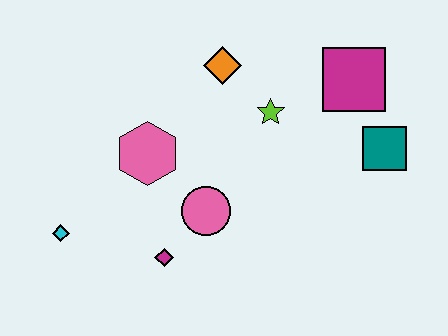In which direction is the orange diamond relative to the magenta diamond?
The orange diamond is above the magenta diamond.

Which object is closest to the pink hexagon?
The pink circle is closest to the pink hexagon.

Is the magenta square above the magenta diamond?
Yes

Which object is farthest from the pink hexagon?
The teal square is farthest from the pink hexagon.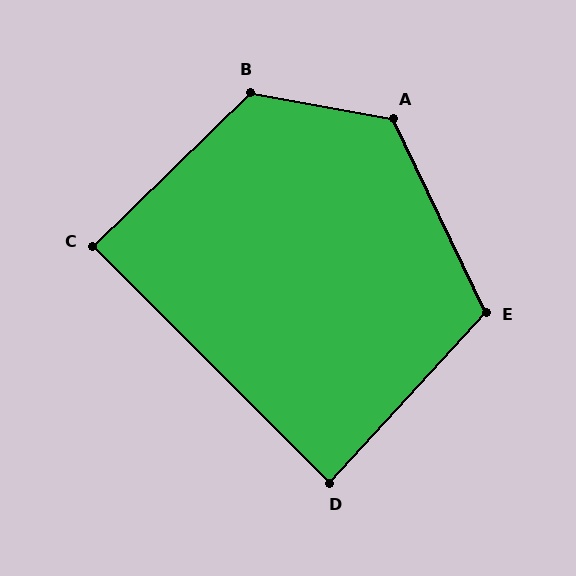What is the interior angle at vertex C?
Approximately 89 degrees (approximately right).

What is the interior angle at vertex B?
Approximately 125 degrees (obtuse).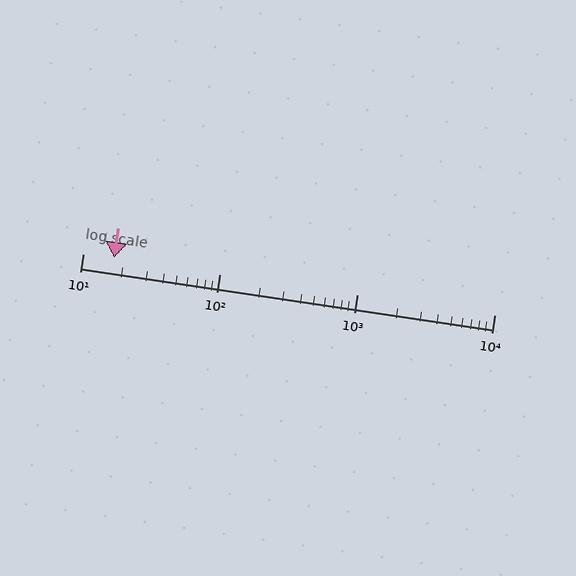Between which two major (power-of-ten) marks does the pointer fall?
The pointer is between 10 and 100.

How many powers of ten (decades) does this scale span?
The scale spans 3 decades, from 10 to 10000.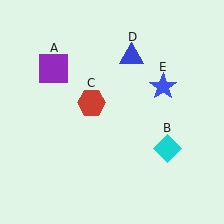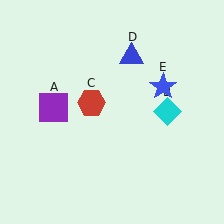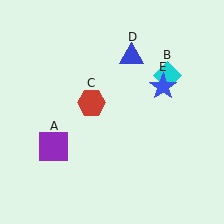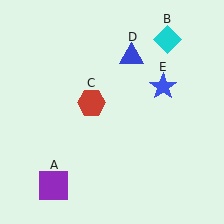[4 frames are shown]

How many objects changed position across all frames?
2 objects changed position: purple square (object A), cyan diamond (object B).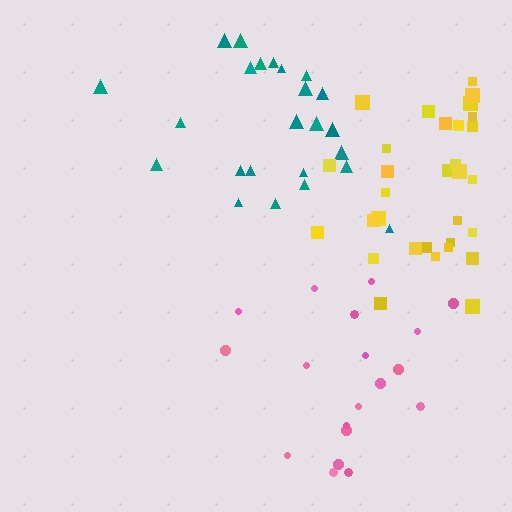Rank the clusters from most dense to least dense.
yellow, teal, pink.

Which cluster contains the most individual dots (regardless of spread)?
Yellow (31).